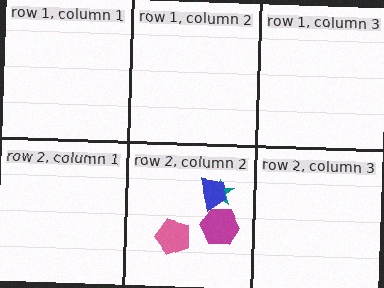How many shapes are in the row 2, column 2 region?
4.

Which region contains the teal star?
The row 2, column 2 region.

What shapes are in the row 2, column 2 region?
The magenta hexagon, the teal star, the pink pentagon, the blue trapezoid.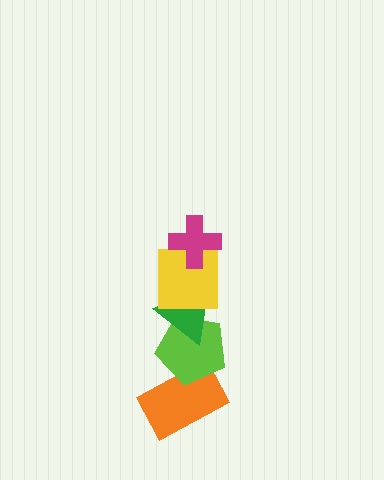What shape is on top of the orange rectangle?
The lime pentagon is on top of the orange rectangle.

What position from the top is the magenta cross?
The magenta cross is 1st from the top.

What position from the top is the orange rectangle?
The orange rectangle is 5th from the top.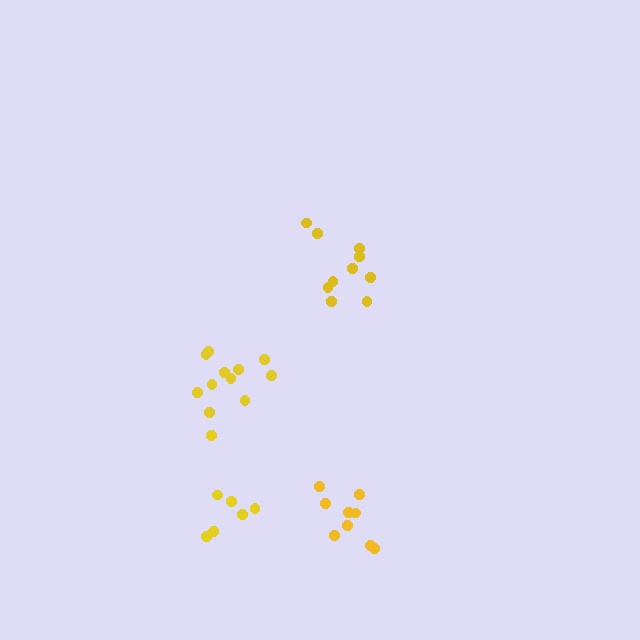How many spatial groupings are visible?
There are 4 spatial groupings.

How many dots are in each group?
Group 1: 10 dots, Group 2: 9 dots, Group 3: 7 dots, Group 4: 11 dots (37 total).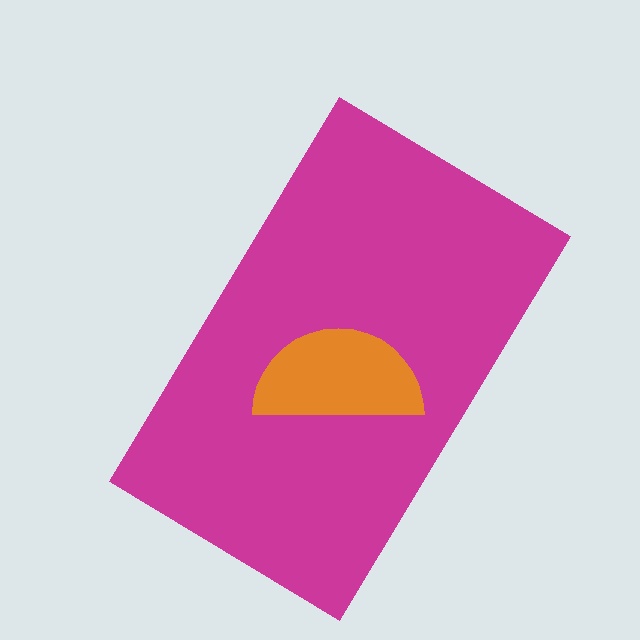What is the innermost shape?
The orange semicircle.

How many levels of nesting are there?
2.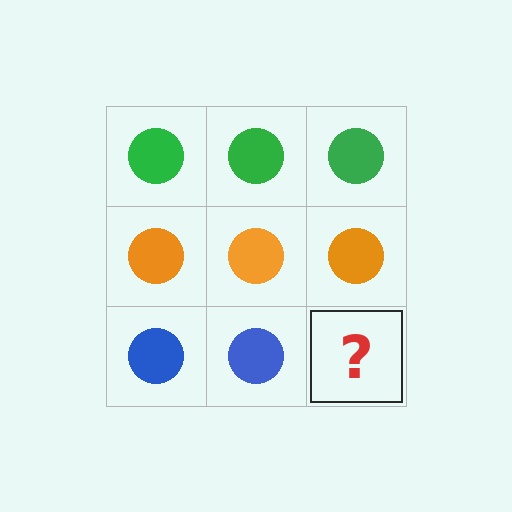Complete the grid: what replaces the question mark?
The question mark should be replaced with a blue circle.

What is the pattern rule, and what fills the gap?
The rule is that each row has a consistent color. The gap should be filled with a blue circle.